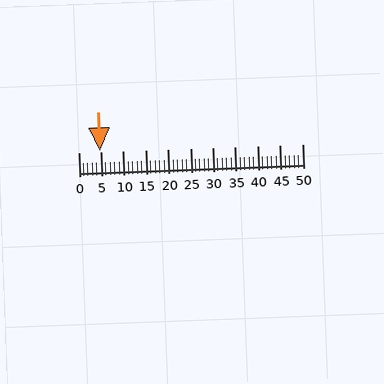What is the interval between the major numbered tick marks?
The major tick marks are spaced 5 units apart.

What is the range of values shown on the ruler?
The ruler shows values from 0 to 50.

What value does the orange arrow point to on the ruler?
The orange arrow points to approximately 5.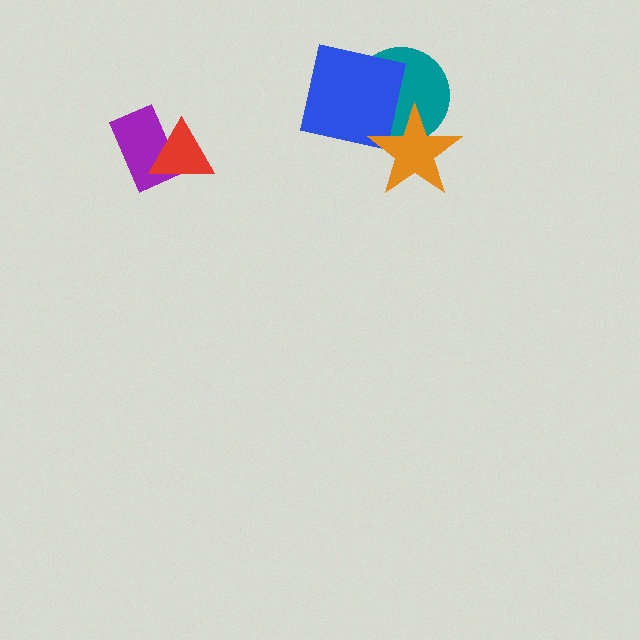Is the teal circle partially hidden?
Yes, it is partially covered by another shape.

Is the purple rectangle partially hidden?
Yes, it is partially covered by another shape.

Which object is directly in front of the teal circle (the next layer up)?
The blue square is directly in front of the teal circle.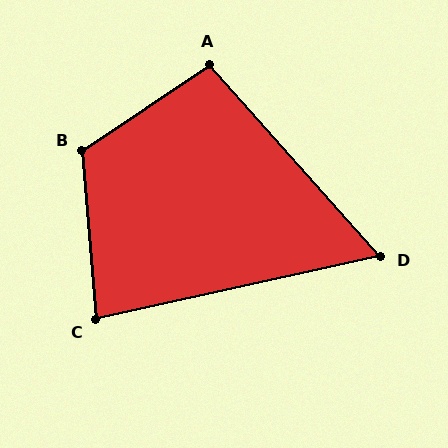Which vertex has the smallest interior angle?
D, at approximately 61 degrees.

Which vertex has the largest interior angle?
B, at approximately 119 degrees.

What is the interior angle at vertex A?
Approximately 98 degrees (obtuse).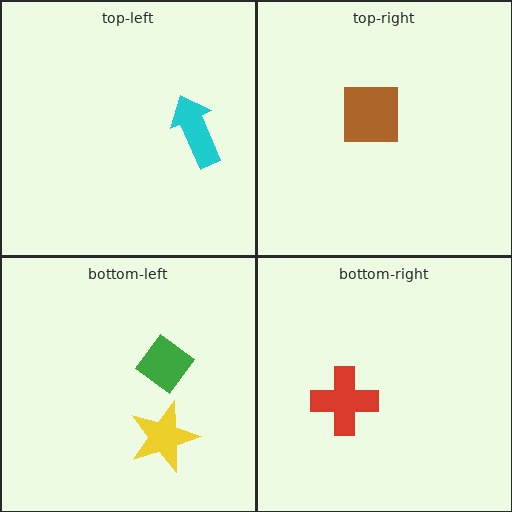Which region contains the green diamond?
The bottom-left region.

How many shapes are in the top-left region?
1.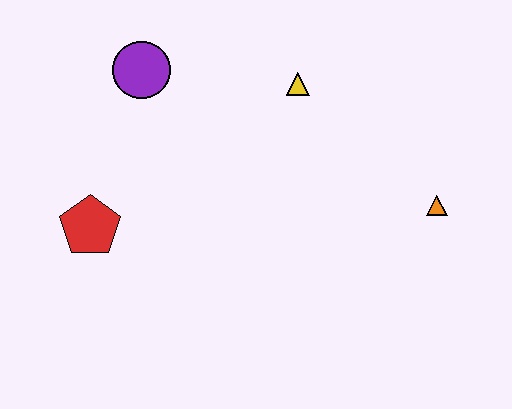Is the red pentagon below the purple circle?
Yes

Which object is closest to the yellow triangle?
The purple circle is closest to the yellow triangle.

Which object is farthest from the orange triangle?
The red pentagon is farthest from the orange triangle.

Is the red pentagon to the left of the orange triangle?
Yes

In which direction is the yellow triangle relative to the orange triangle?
The yellow triangle is to the left of the orange triangle.